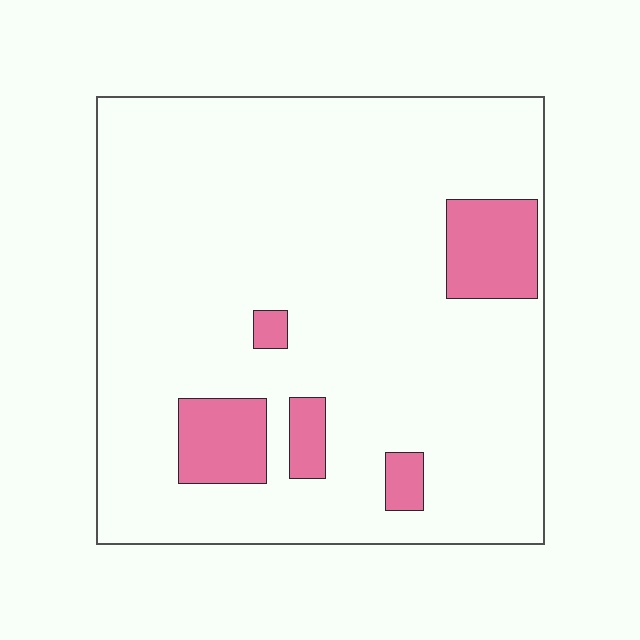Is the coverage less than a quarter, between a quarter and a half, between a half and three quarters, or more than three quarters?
Less than a quarter.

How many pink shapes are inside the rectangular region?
5.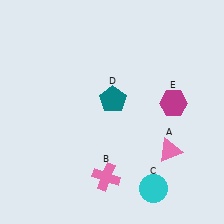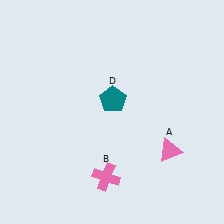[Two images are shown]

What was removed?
The cyan circle (C), the magenta hexagon (E) were removed in Image 2.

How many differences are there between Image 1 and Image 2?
There are 2 differences between the two images.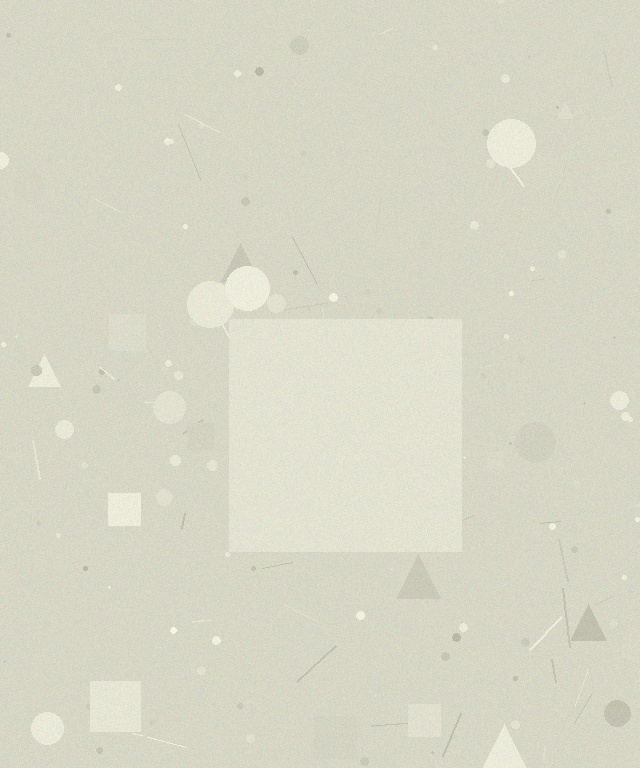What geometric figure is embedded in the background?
A square is embedded in the background.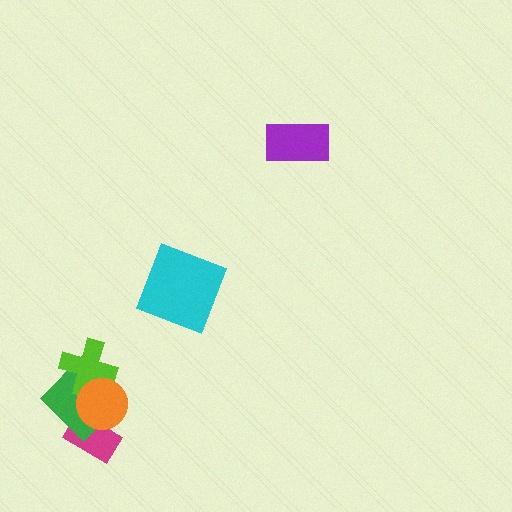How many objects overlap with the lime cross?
2 objects overlap with the lime cross.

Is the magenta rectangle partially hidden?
Yes, it is partially covered by another shape.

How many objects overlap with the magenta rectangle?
2 objects overlap with the magenta rectangle.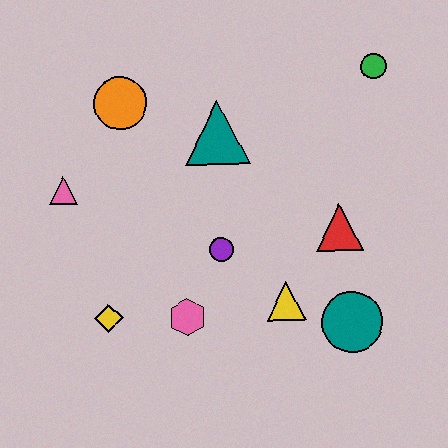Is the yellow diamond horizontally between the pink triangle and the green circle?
Yes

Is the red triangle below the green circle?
Yes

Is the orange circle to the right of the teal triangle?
No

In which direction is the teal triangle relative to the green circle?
The teal triangle is to the left of the green circle.